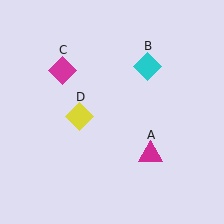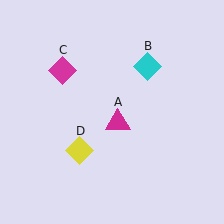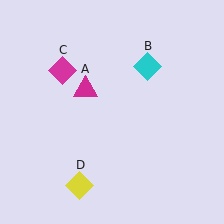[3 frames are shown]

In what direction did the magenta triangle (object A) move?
The magenta triangle (object A) moved up and to the left.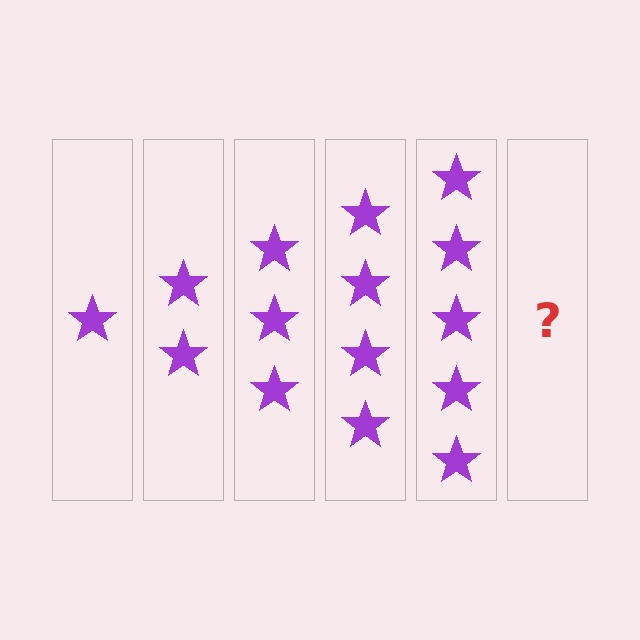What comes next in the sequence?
The next element should be 6 stars.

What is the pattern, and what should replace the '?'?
The pattern is that each step adds one more star. The '?' should be 6 stars.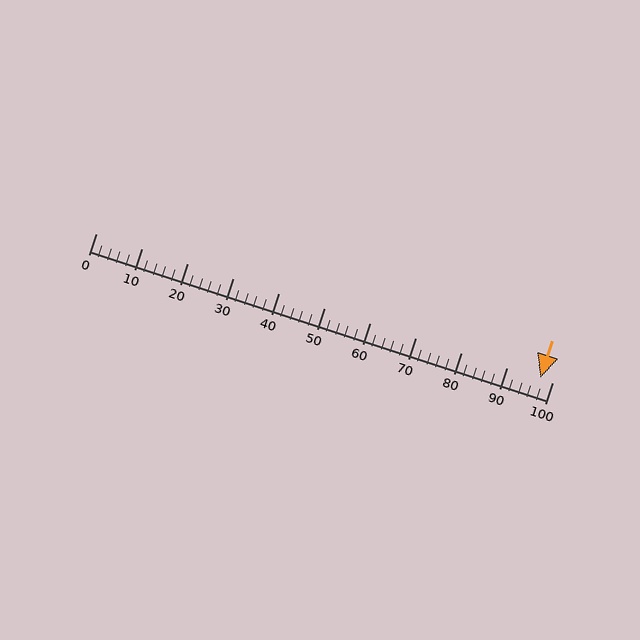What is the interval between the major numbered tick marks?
The major tick marks are spaced 10 units apart.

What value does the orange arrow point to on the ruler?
The orange arrow points to approximately 97.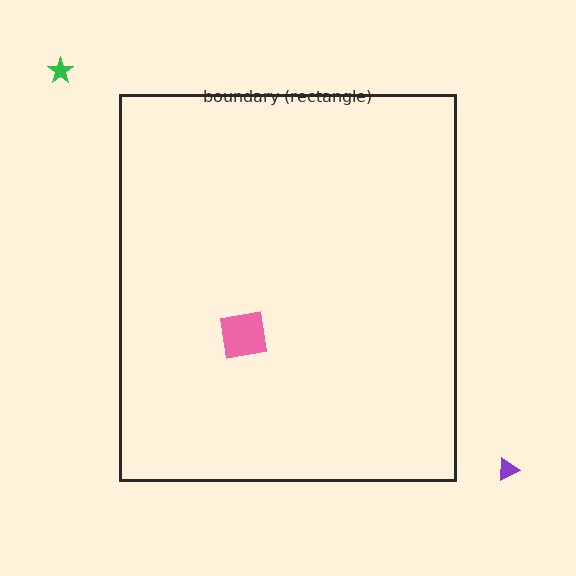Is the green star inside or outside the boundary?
Outside.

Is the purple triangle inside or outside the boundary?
Outside.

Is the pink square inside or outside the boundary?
Inside.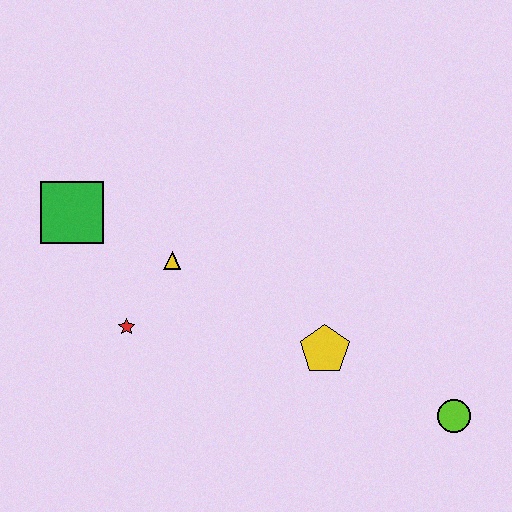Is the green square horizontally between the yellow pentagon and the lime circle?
No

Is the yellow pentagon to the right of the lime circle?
No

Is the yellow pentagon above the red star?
No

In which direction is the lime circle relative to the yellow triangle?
The lime circle is to the right of the yellow triangle.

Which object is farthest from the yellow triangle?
The lime circle is farthest from the yellow triangle.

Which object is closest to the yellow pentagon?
The lime circle is closest to the yellow pentagon.